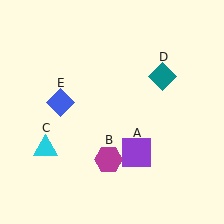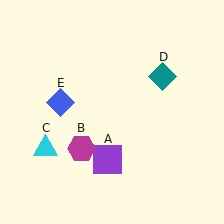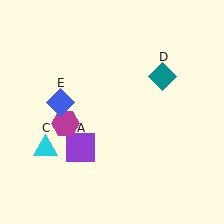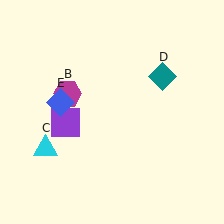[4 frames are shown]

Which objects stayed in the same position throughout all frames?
Cyan triangle (object C) and teal diamond (object D) and blue diamond (object E) remained stationary.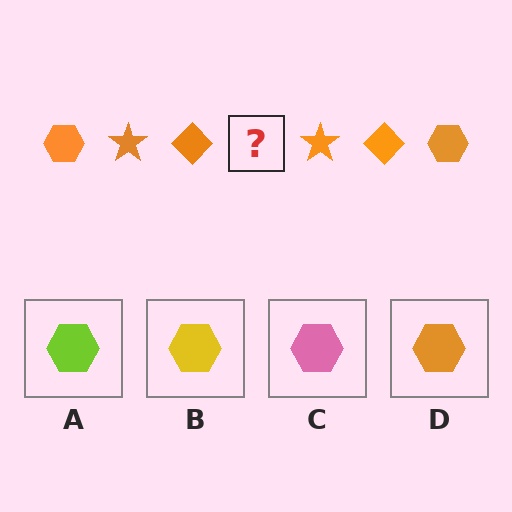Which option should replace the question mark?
Option D.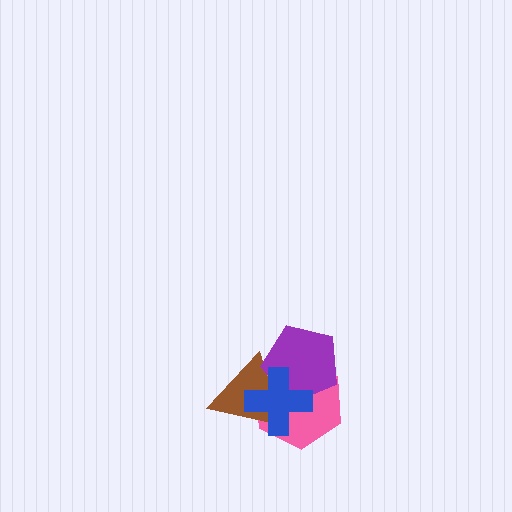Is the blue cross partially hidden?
No, no other shape covers it.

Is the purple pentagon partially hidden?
Yes, it is partially covered by another shape.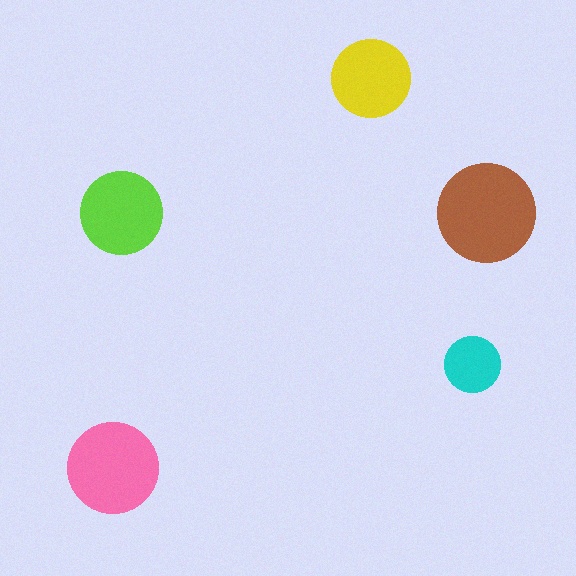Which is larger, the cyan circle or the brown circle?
The brown one.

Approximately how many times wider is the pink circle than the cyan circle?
About 1.5 times wider.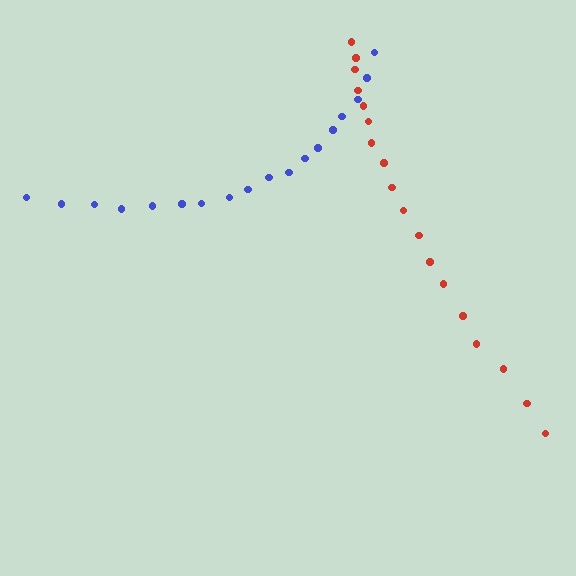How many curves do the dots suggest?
There are 2 distinct paths.